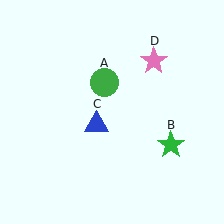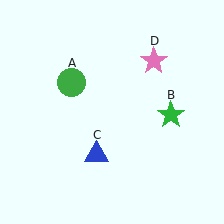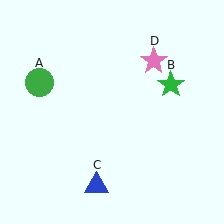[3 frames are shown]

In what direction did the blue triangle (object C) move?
The blue triangle (object C) moved down.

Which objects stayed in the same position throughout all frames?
Pink star (object D) remained stationary.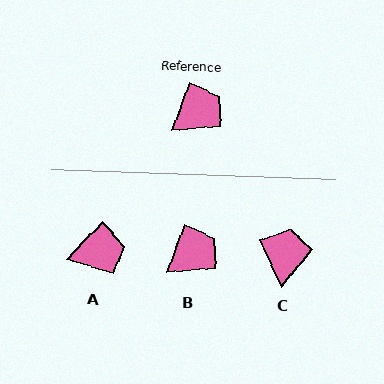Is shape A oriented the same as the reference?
No, it is off by about 23 degrees.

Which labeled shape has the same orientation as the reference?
B.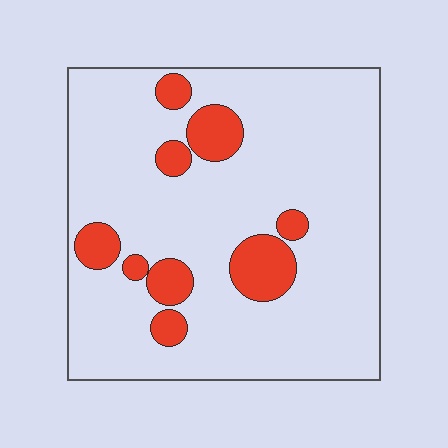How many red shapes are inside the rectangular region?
9.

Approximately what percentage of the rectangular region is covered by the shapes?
Approximately 15%.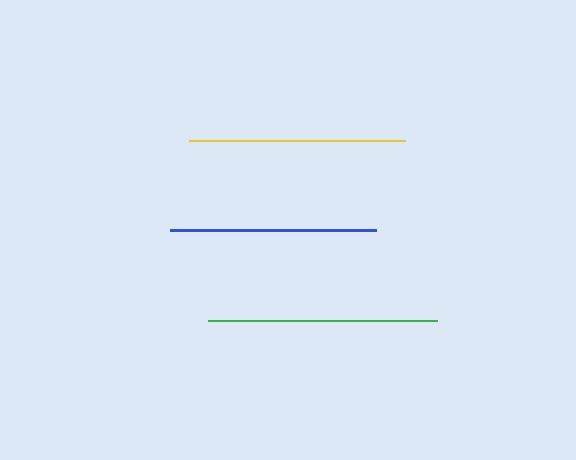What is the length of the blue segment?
The blue segment is approximately 205 pixels long.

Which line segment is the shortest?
The blue line is the shortest at approximately 205 pixels.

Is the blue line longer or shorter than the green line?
The green line is longer than the blue line.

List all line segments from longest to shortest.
From longest to shortest: green, yellow, blue.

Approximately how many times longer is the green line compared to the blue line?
The green line is approximately 1.1 times the length of the blue line.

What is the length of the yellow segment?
The yellow segment is approximately 216 pixels long.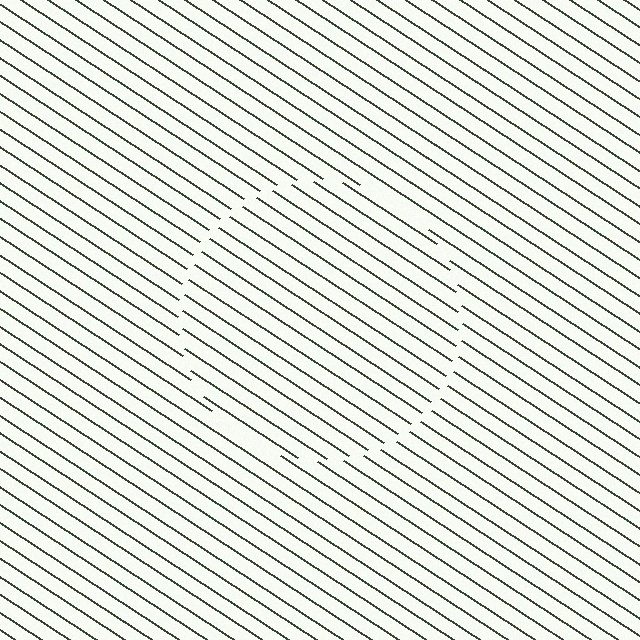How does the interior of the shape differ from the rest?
The interior of the shape contains the same grating, shifted by half a period — the contour is defined by the phase discontinuity where line-ends from the inner and outer gratings abut.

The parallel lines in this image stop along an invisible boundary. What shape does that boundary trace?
An illusory circle. The interior of the shape contains the same grating, shifted by half a period — the contour is defined by the phase discontinuity where line-ends from the inner and outer gratings abut.